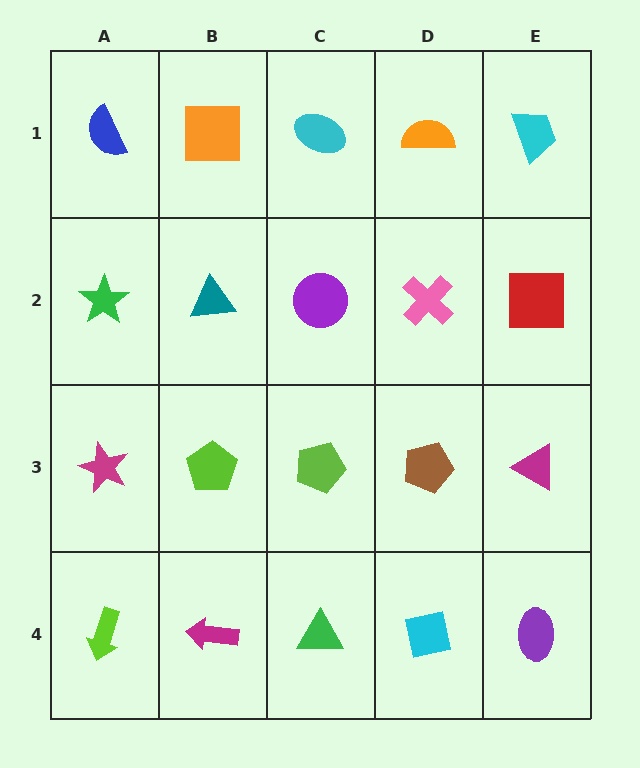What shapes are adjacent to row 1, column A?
A green star (row 2, column A), an orange square (row 1, column B).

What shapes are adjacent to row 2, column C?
A cyan ellipse (row 1, column C), a lime pentagon (row 3, column C), a teal triangle (row 2, column B), a pink cross (row 2, column D).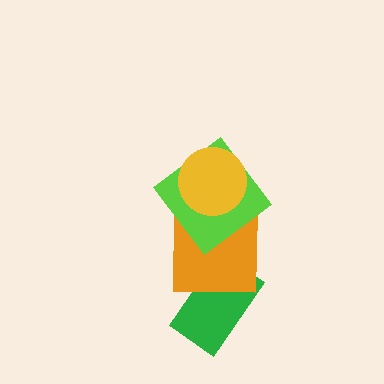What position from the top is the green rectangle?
The green rectangle is 4th from the top.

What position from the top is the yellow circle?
The yellow circle is 1st from the top.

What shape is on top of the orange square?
The lime diamond is on top of the orange square.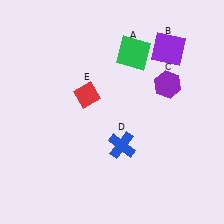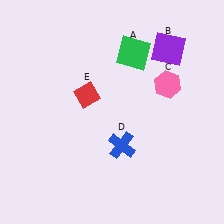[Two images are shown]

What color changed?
The hexagon (C) changed from purple in Image 1 to pink in Image 2.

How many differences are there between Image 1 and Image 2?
There is 1 difference between the two images.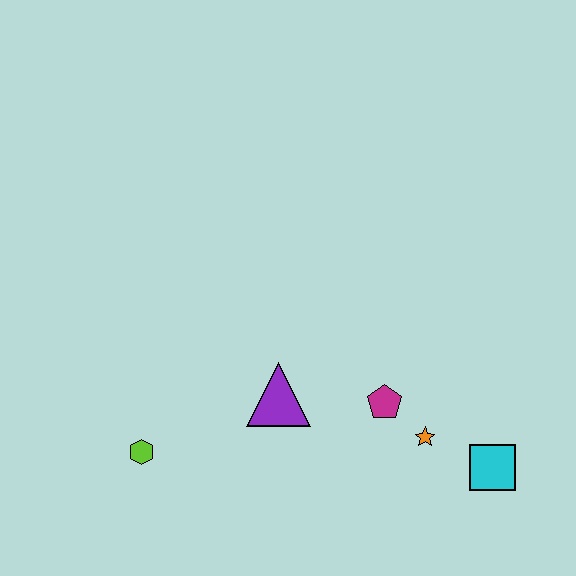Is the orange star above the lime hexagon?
Yes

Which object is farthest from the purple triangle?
The cyan square is farthest from the purple triangle.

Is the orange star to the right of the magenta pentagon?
Yes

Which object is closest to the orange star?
The magenta pentagon is closest to the orange star.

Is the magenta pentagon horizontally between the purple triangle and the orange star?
Yes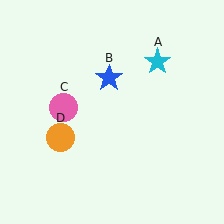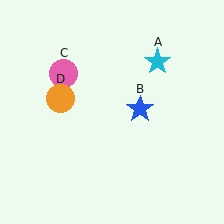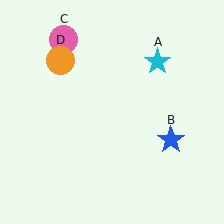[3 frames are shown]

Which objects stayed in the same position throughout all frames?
Cyan star (object A) remained stationary.